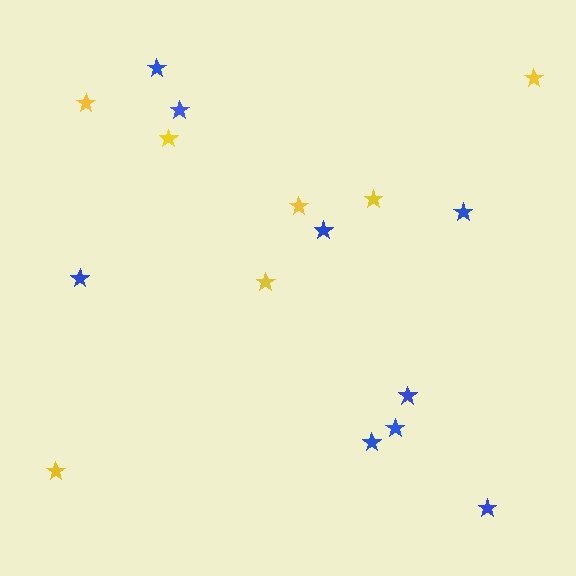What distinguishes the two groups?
There are 2 groups: one group of blue stars (9) and one group of yellow stars (7).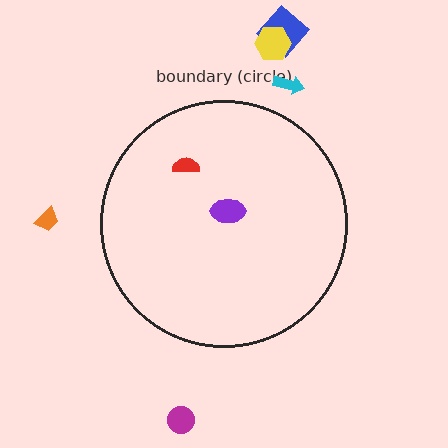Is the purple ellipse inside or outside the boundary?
Inside.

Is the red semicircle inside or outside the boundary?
Inside.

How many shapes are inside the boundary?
2 inside, 5 outside.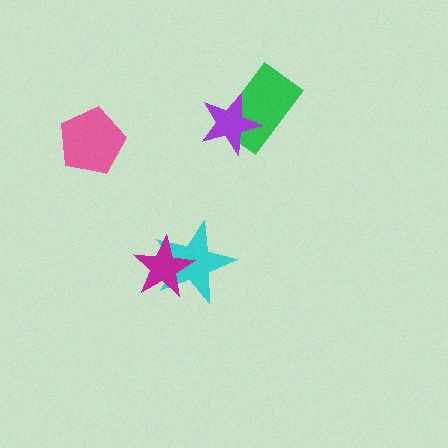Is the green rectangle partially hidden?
Yes, it is partially covered by another shape.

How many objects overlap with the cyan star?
1 object overlaps with the cyan star.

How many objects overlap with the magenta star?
1 object overlaps with the magenta star.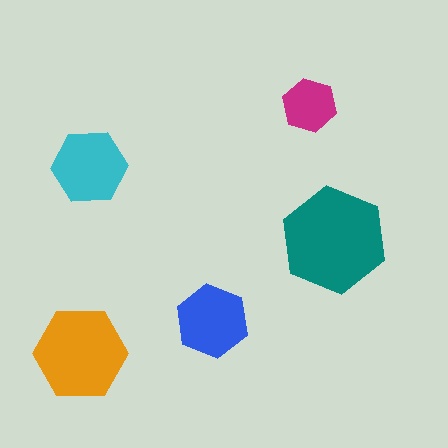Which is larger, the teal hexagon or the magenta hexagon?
The teal one.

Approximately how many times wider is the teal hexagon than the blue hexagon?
About 1.5 times wider.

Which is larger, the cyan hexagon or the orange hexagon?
The orange one.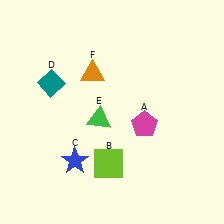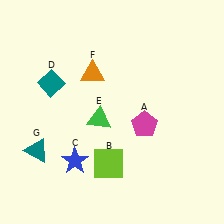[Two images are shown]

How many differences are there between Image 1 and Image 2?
There is 1 difference between the two images.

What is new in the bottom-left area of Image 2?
A teal triangle (G) was added in the bottom-left area of Image 2.